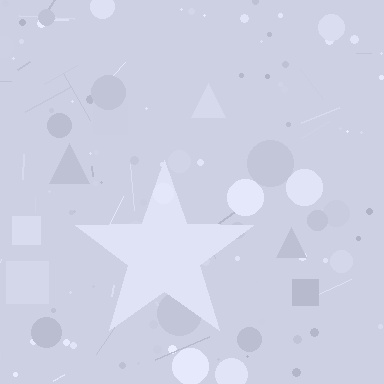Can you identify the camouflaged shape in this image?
The camouflaged shape is a star.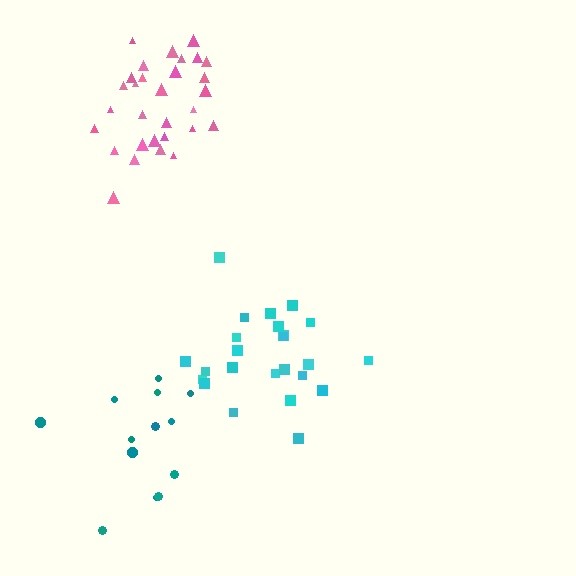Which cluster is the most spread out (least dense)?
Teal.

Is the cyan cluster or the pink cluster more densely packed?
Pink.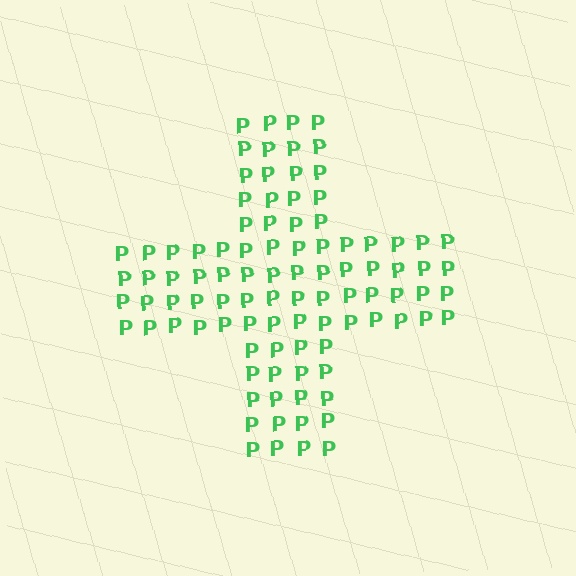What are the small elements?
The small elements are letter P's.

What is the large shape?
The large shape is a cross.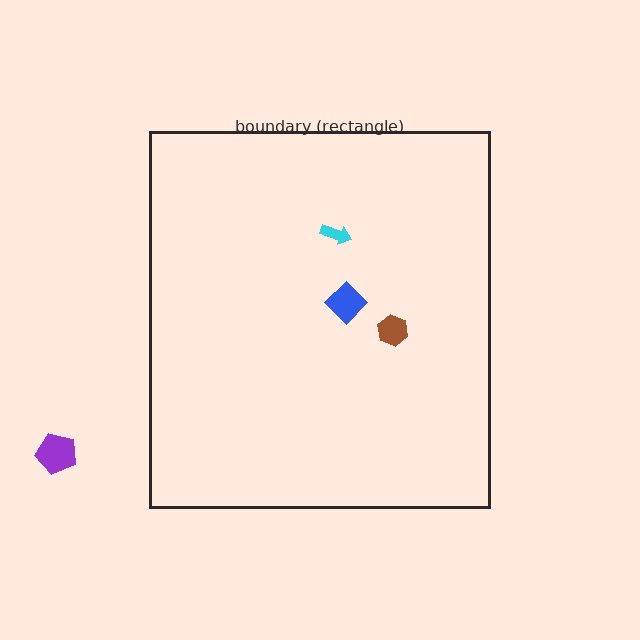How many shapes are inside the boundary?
3 inside, 1 outside.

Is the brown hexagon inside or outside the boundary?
Inside.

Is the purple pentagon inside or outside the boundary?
Outside.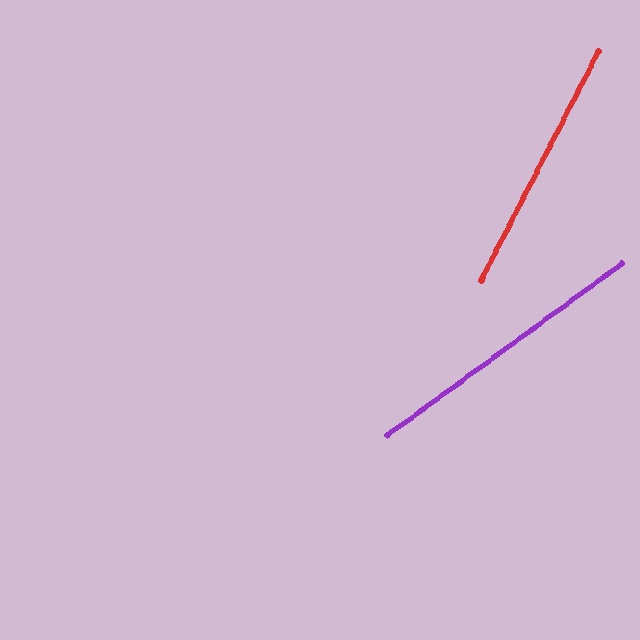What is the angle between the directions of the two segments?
Approximately 27 degrees.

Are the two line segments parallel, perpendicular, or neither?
Neither parallel nor perpendicular — they differ by about 27°.